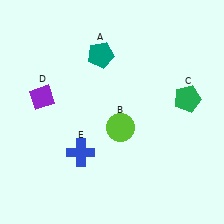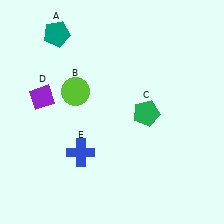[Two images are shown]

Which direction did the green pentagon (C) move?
The green pentagon (C) moved left.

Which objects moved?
The objects that moved are: the teal pentagon (A), the lime circle (B), the green pentagon (C).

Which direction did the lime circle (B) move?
The lime circle (B) moved left.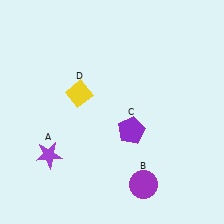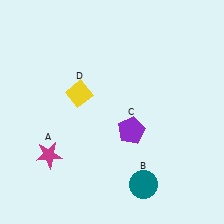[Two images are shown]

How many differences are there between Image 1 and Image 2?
There are 2 differences between the two images.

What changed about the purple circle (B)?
In Image 1, B is purple. In Image 2, it changed to teal.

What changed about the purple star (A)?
In Image 1, A is purple. In Image 2, it changed to magenta.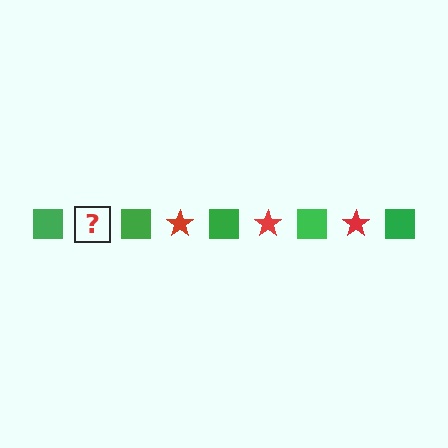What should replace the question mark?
The question mark should be replaced with a red star.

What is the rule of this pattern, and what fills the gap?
The rule is that the pattern alternates between green square and red star. The gap should be filled with a red star.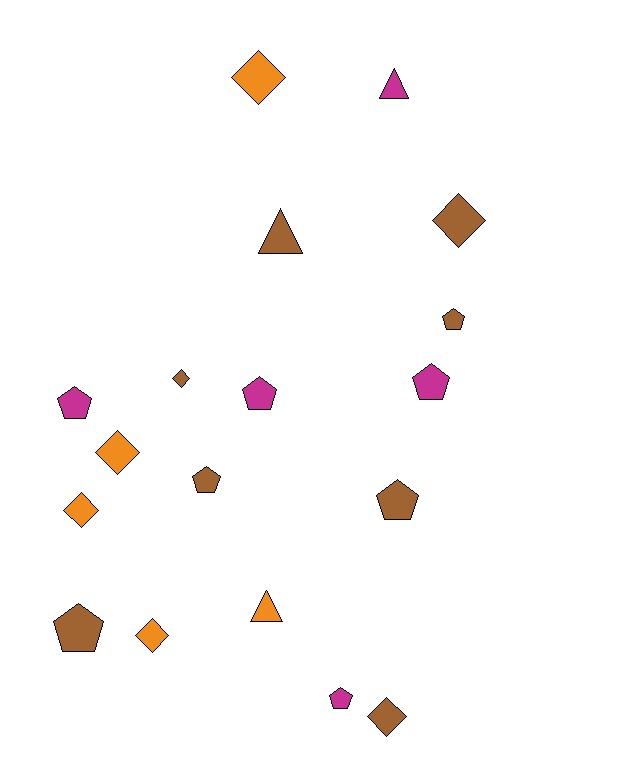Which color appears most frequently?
Brown, with 8 objects.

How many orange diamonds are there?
There are 4 orange diamonds.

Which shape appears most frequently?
Pentagon, with 8 objects.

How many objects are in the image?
There are 18 objects.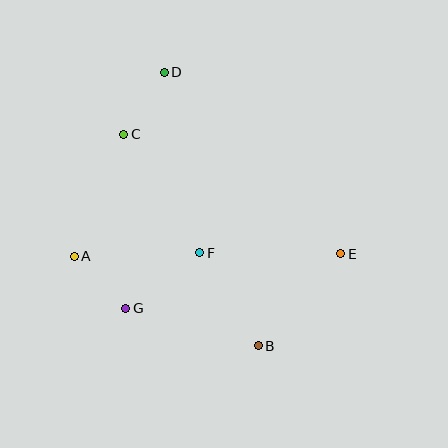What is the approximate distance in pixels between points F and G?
The distance between F and G is approximately 92 pixels.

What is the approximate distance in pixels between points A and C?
The distance between A and C is approximately 132 pixels.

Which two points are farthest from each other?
Points B and D are farthest from each other.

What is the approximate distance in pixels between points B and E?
The distance between B and E is approximately 124 pixels.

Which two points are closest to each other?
Points A and G are closest to each other.